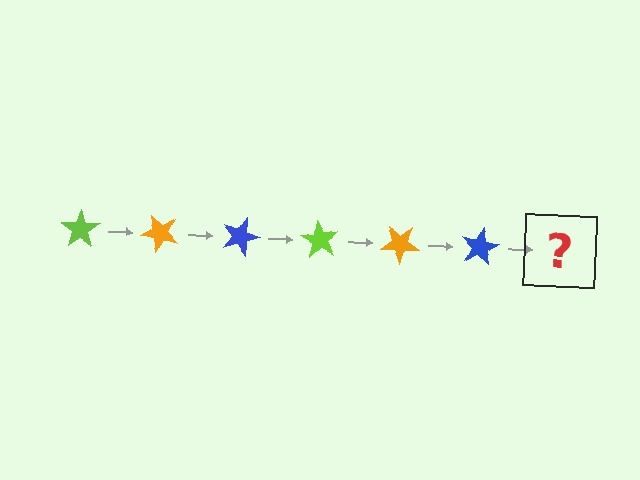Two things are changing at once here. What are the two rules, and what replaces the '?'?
The two rules are that it rotates 45 degrees each step and the color cycles through lime, orange, and blue. The '?' should be a lime star, rotated 270 degrees from the start.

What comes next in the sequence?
The next element should be a lime star, rotated 270 degrees from the start.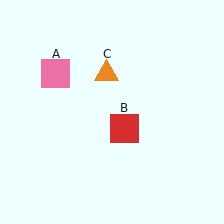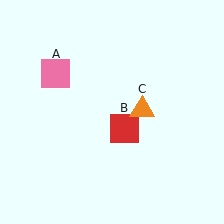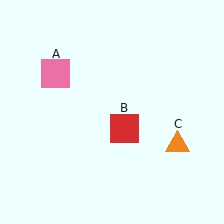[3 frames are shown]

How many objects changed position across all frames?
1 object changed position: orange triangle (object C).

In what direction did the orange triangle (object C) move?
The orange triangle (object C) moved down and to the right.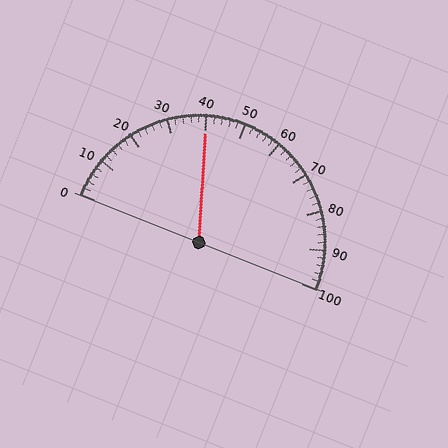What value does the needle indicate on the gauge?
The needle indicates approximately 40.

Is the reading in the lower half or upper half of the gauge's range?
The reading is in the lower half of the range (0 to 100).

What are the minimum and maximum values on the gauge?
The gauge ranges from 0 to 100.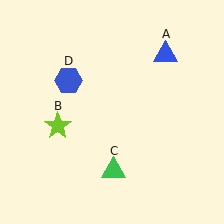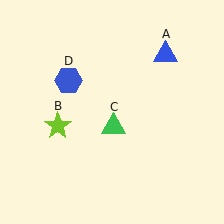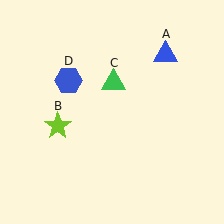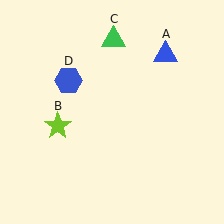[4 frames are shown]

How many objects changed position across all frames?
1 object changed position: green triangle (object C).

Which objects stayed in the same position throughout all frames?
Blue triangle (object A) and lime star (object B) and blue hexagon (object D) remained stationary.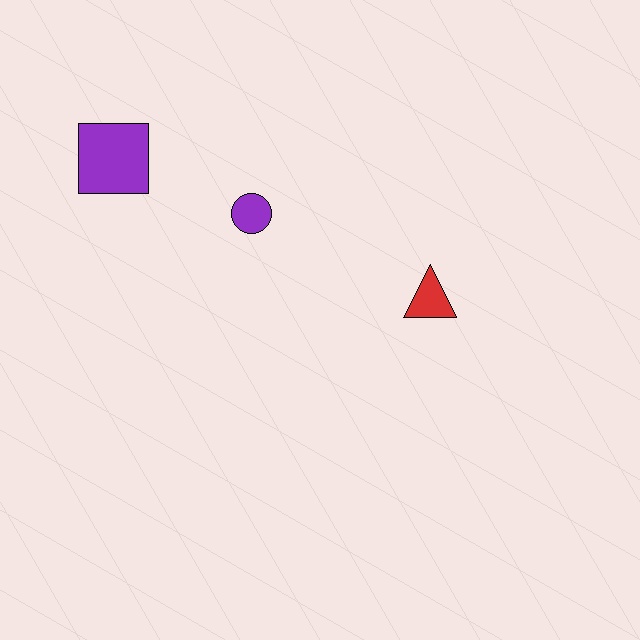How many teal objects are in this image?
There are no teal objects.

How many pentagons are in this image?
There are no pentagons.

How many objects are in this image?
There are 3 objects.